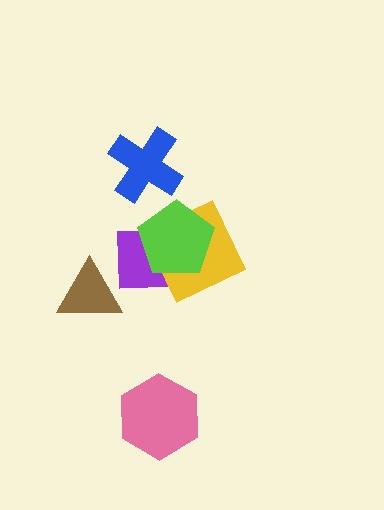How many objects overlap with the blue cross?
0 objects overlap with the blue cross.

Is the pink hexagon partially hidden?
No, no other shape covers it.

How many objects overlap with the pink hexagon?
0 objects overlap with the pink hexagon.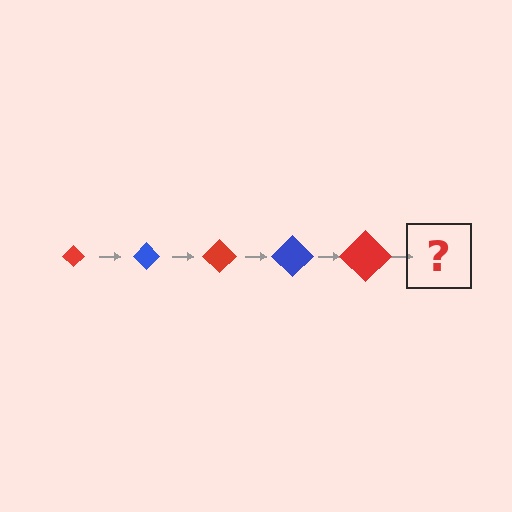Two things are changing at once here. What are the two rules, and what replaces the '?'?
The two rules are that the diamond grows larger each step and the color cycles through red and blue. The '?' should be a blue diamond, larger than the previous one.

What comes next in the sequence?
The next element should be a blue diamond, larger than the previous one.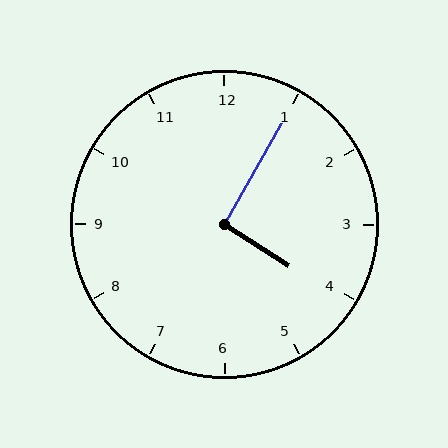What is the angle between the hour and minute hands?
Approximately 92 degrees.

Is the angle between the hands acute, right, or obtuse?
It is right.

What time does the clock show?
4:05.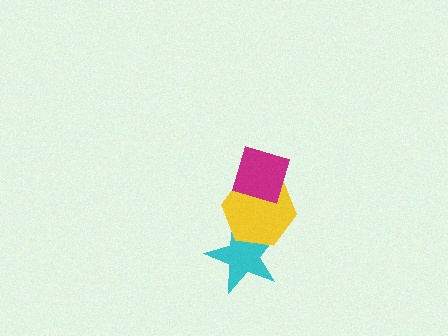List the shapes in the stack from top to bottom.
From top to bottom: the magenta diamond, the yellow hexagon, the cyan star.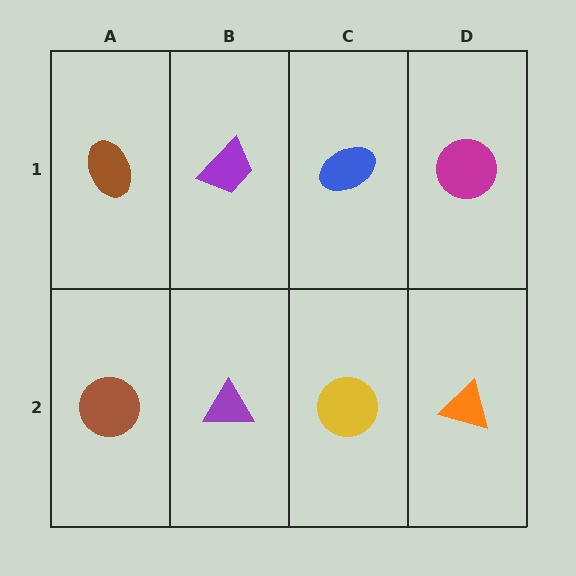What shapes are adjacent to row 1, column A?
A brown circle (row 2, column A), a purple trapezoid (row 1, column B).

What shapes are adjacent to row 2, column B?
A purple trapezoid (row 1, column B), a brown circle (row 2, column A), a yellow circle (row 2, column C).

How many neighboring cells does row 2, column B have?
3.